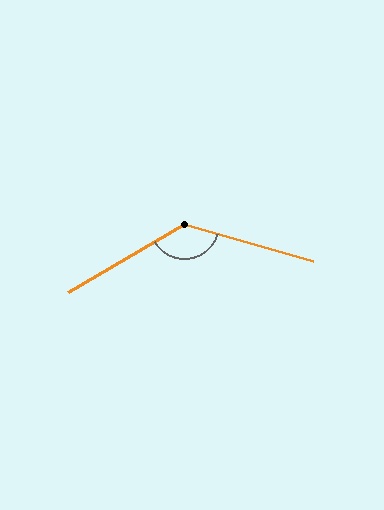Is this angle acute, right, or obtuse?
It is obtuse.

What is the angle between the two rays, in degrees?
Approximately 134 degrees.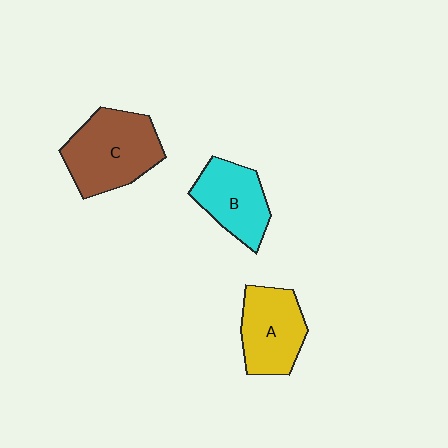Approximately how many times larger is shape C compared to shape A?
Approximately 1.3 times.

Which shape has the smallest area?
Shape B (cyan).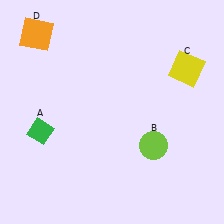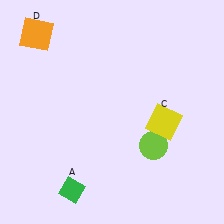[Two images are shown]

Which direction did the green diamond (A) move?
The green diamond (A) moved down.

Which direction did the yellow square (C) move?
The yellow square (C) moved down.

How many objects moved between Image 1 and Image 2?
2 objects moved between the two images.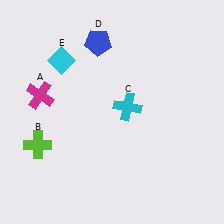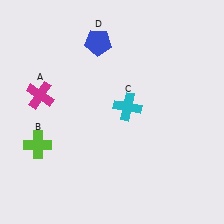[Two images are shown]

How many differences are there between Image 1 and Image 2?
There is 1 difference between the two images.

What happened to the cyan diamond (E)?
The cyan diamond (E) was removed in Image 2. It was in the top-left area of Image 1.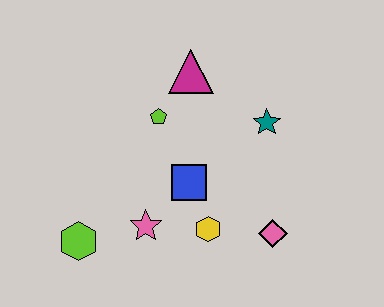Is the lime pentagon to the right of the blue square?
No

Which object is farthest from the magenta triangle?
The lime hexagon is farthest from the magenta triangle.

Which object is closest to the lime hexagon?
The pink star is closest to the lime hexagon.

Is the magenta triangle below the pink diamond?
No